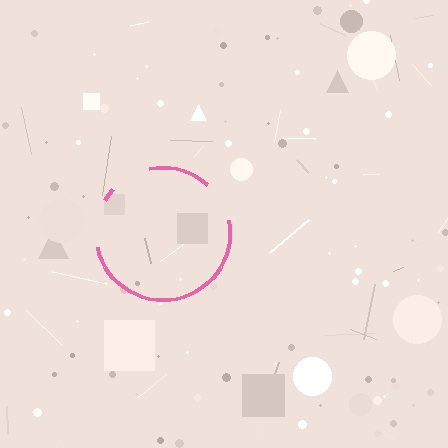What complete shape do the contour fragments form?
The contour fragments form a circle.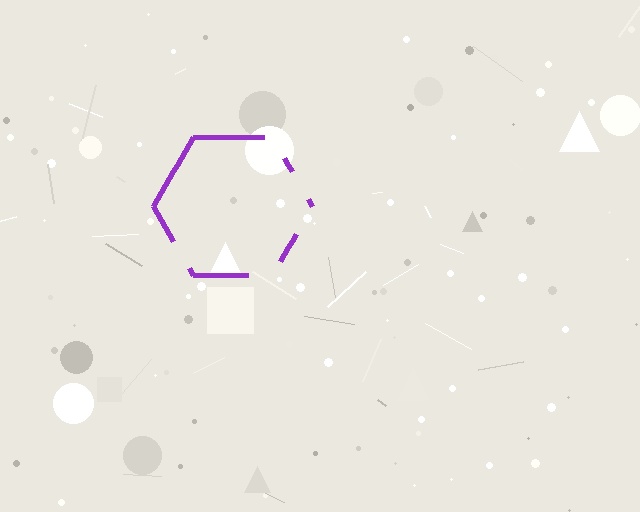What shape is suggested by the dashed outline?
The dashed outline suggests a hexagon.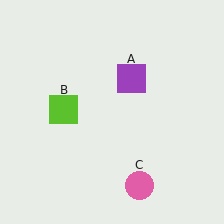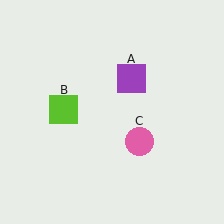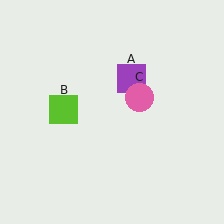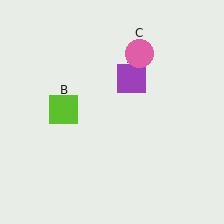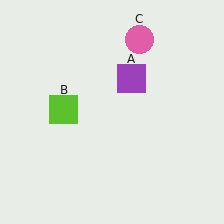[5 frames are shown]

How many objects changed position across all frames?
1 object changed position: pink circle (object C).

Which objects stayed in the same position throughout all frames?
Purple square (object A) and lime square (object B) remained stationary.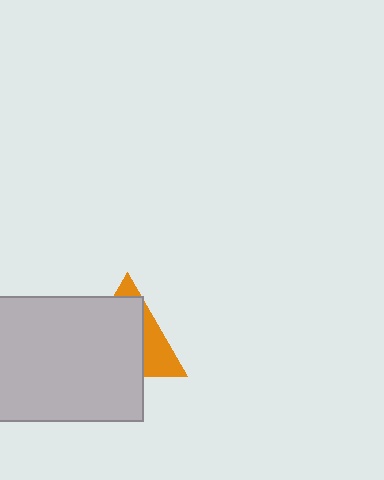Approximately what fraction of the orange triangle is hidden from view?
Roughly 68% of the orange triangle is hidden behind the light gray rectangle.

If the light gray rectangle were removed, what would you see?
You would see the complete orange triangle.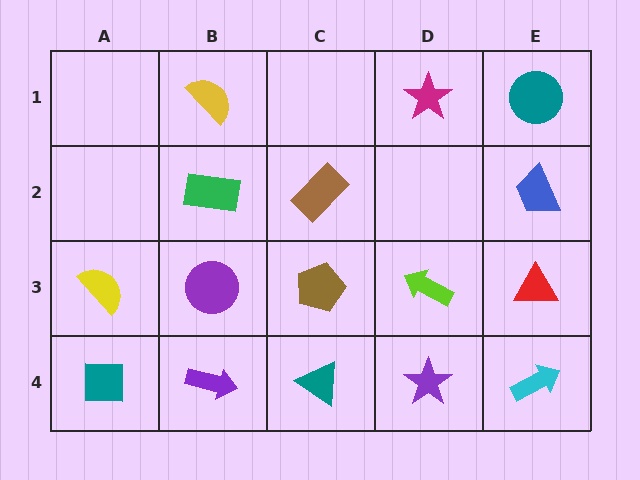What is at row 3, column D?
A lime arrow.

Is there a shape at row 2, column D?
No, that cell is empty.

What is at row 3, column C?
A brown pentagon.